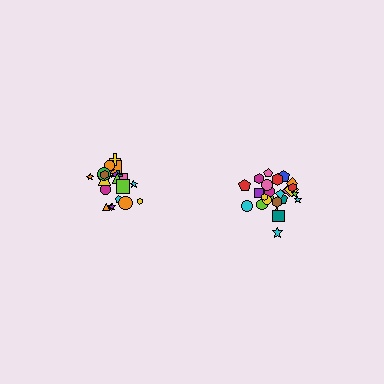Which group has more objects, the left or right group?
The right group.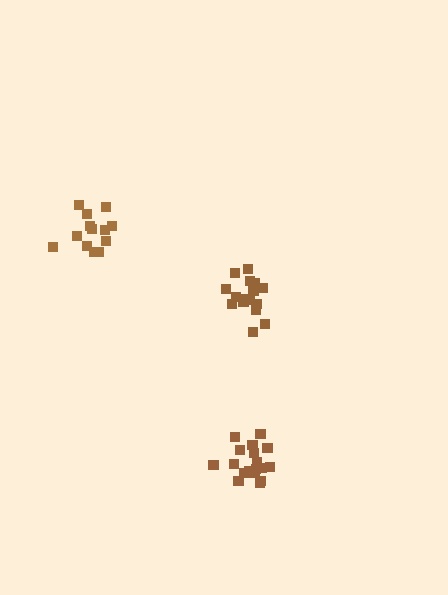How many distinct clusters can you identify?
There are 3 distinct clusters.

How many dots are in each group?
Group 1: 18 dots, Group 2: 13 dots, Group 3: 16 dots (47 total).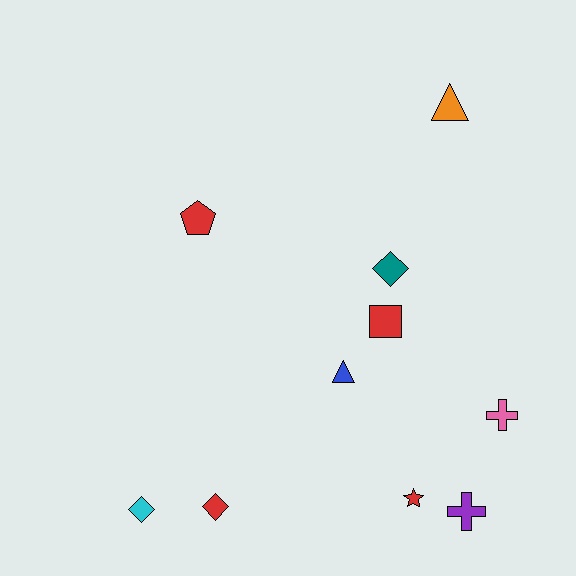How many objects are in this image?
There are 10 objects.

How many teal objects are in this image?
There is 1 teal object.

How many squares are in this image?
There is 1 square.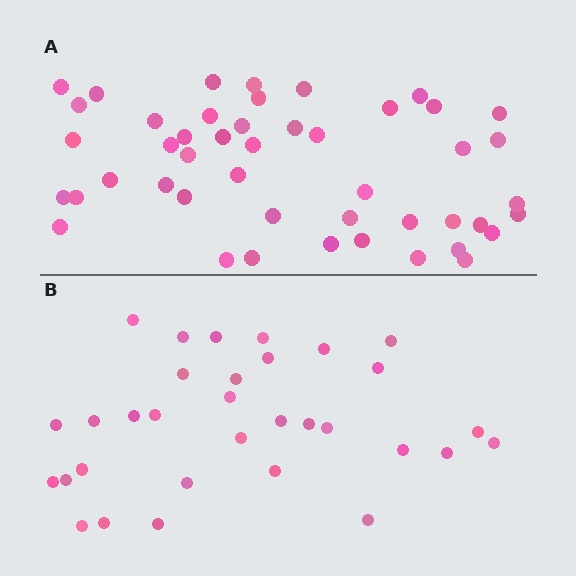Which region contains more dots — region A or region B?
Region A (the top region) has more dots.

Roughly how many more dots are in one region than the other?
Region A has approximately 15 more dots than region B.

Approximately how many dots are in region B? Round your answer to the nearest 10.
About 30 dots. (The exact count is 32, which rounds to 30.)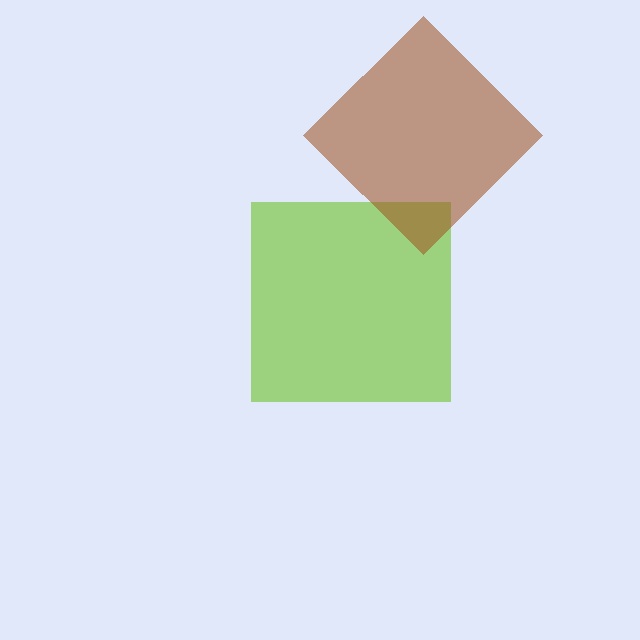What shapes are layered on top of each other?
The layered shapes are: a lime square, a brown diamond.